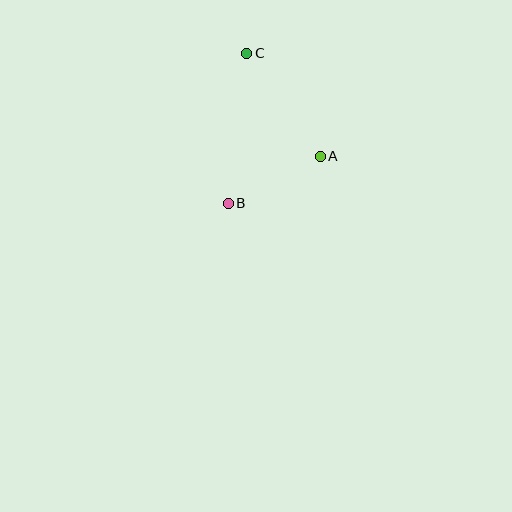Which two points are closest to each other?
Points A and B are closest to each other.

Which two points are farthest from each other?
Points B and C are farthest from each other.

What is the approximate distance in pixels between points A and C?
The distance between A and C is approximately 126 pixels.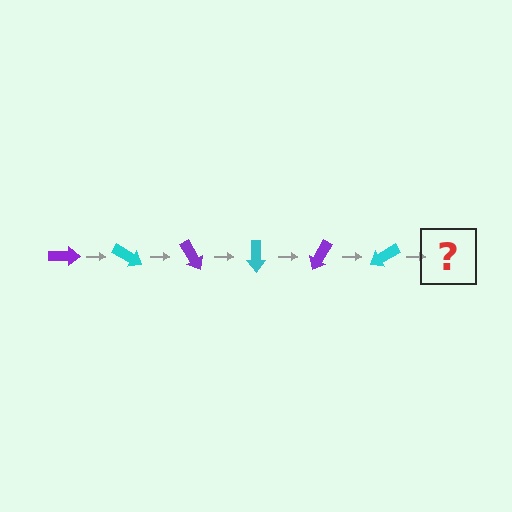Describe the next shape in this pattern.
It should be a purple arrow, rotated 180 degrees from the start.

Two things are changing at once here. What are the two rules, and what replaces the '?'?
The two rules are that it rotates 30 degrees each step and the color cycles through purple and cyan. The '?' should be a purple arrow, rotated 180 degrees from the start.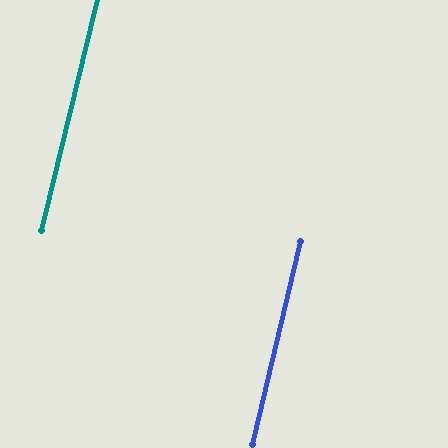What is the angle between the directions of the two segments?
Approximately 0 degrees.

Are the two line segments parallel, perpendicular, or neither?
Parallel — their directions differ by only 0.1°.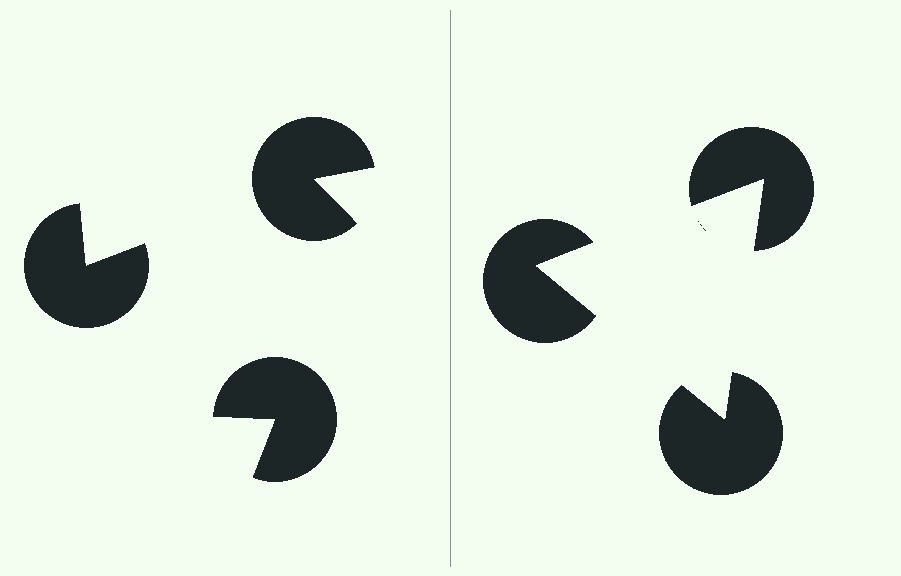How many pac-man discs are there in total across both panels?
6 — 3 on each side.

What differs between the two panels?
The pac-man discs are positioned identically on both sides; only the wedge orientations differ. On the right they align to a triangle; on the left they are misaligned.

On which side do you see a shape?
An illusory triangle appears on the right side. On the left side the wedge cuts are rotated, so no coherent shape forms.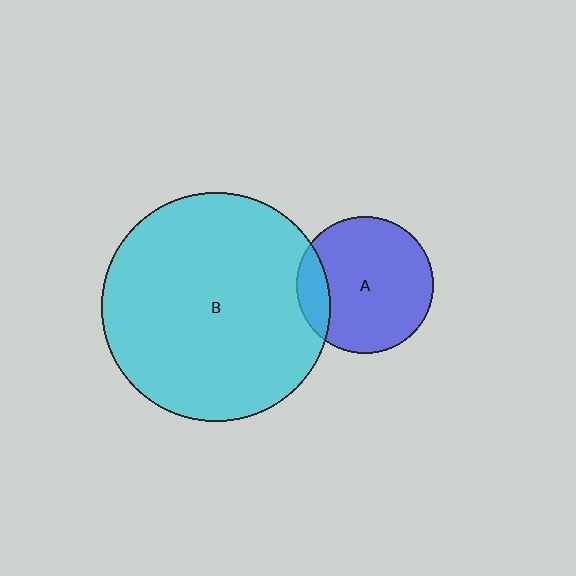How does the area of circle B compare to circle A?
Approximately 2.8 times.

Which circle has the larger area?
Circle B (cyan).